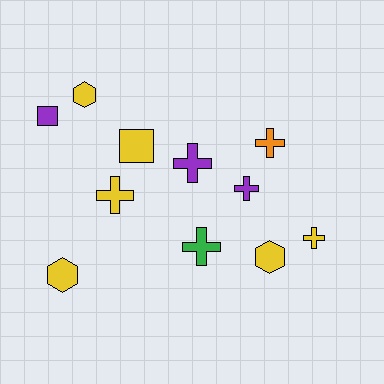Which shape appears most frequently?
Cross, with 6 objects.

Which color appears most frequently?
Yellow, with 6 objects.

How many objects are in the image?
There are 11 objects.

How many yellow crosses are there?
There are 2 yellow crosses.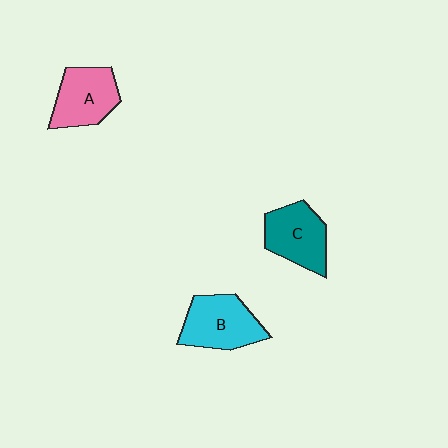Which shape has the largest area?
Shape B (cyan).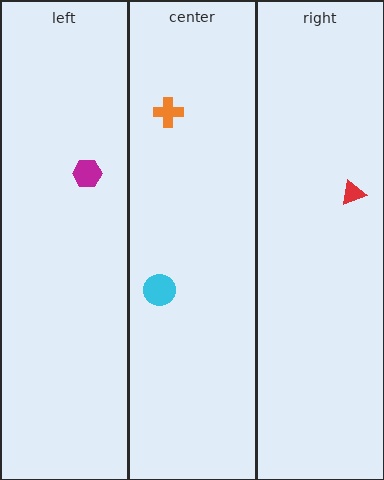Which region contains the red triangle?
The right region.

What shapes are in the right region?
The red triangle.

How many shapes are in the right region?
1.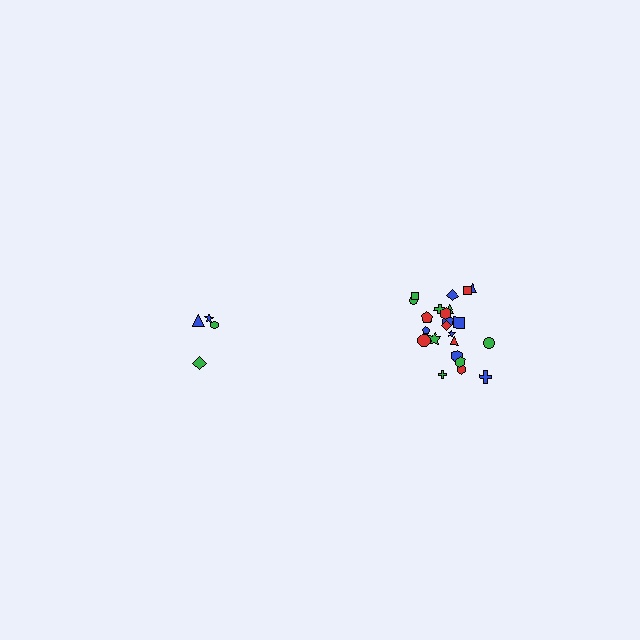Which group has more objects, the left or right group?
The right group.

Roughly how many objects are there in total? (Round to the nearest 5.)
Roughly 30 objects in total.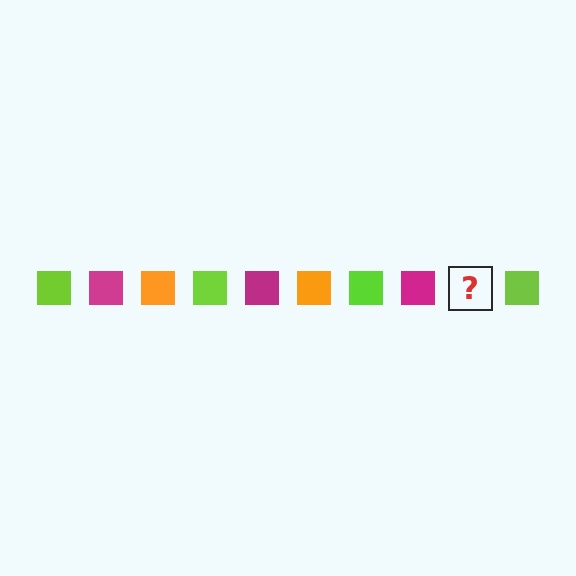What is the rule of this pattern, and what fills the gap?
The rule is that the pattern cycles through lime, magenta, orange squares. The gap should be filled with an orange square.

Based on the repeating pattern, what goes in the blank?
The blank should be an orange square.